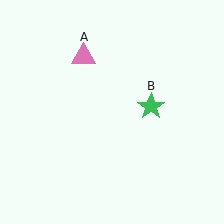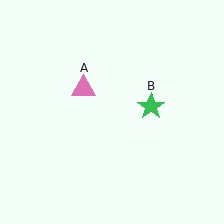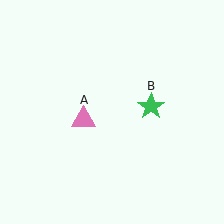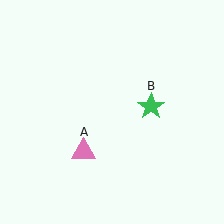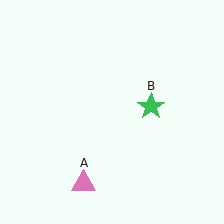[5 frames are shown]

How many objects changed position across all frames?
1 object changed position: pink triangle (object A).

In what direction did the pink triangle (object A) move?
The pink triangle (object A) moved down.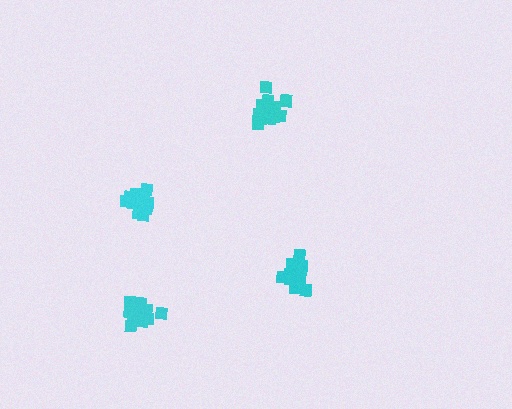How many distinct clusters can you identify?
There are 4 distinct clusters.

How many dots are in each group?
Group 1: 14 dots, Group 2: 17 dots, Group 3: 17 dots, Group 4: 16 dots (64 total).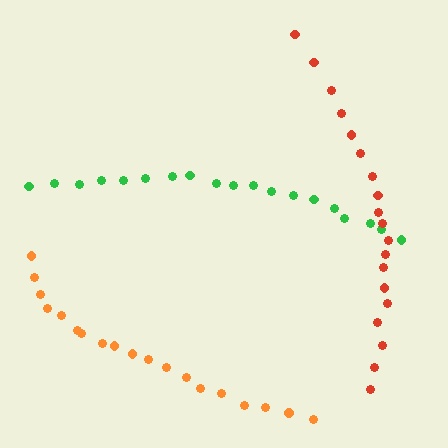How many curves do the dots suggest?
There are 3 distinct paths.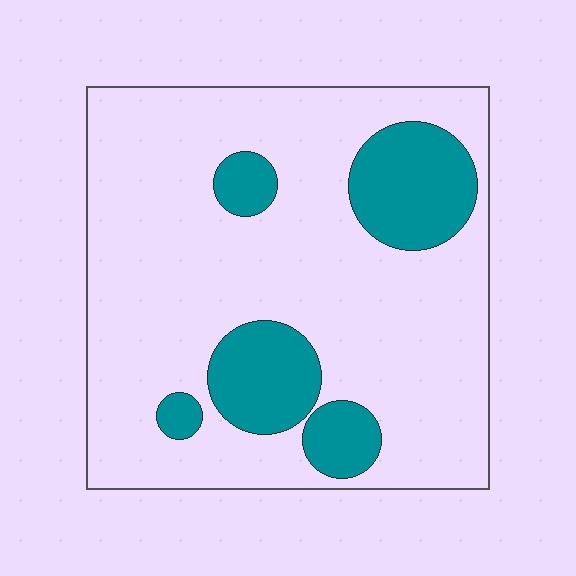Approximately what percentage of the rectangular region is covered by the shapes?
Approximately 20%.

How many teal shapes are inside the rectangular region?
5.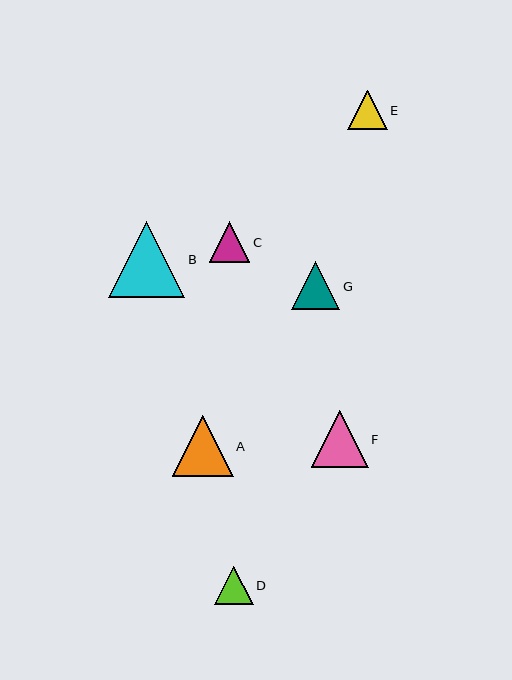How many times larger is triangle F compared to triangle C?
Triangle F is approximately 1.4 times the size of triangle C.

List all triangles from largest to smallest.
From largest to smallest: B, A, F, G, C, E, D.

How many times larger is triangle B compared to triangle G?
Triangle B is approximately 1.6 times the size of triangle G.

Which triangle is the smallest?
Triangle D is the smallest with a size of approximately 39 pixels.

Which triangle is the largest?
Triangle B is the largest with a size of approximately 76 pixels.